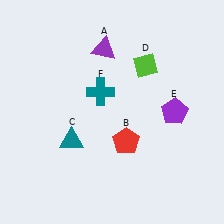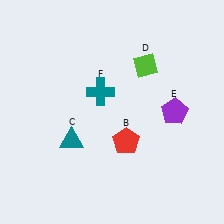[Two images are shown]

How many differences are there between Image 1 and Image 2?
There is 1 difference between the two images.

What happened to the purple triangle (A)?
The purple triangle (A) was removed in Image 2. It was in the top-left area of Image 1.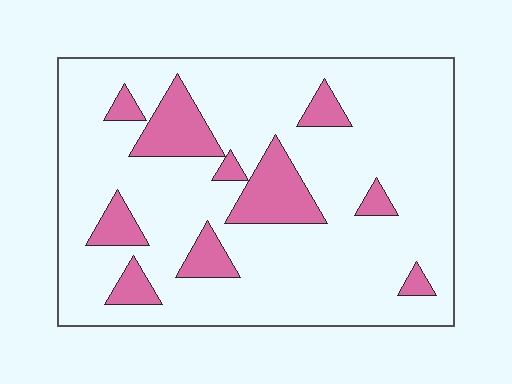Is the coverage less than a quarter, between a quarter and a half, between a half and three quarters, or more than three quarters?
Less than a quarter.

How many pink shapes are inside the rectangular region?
10.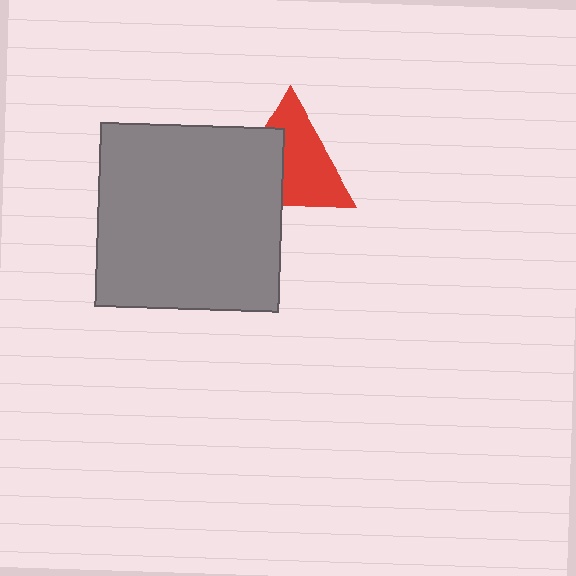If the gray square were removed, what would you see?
You would see the complete red triangle.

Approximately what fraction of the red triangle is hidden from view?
Roughly 39% of the red triangle is hidden behind the gray square.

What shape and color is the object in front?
The object in front is a gray square.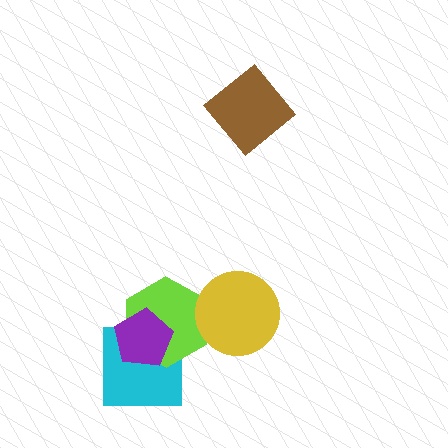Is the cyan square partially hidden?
Yes, it is partially covered by another shape.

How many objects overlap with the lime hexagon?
3 objects overlap with the lime hexagon.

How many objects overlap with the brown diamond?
0 objects overlap with the brown diamond.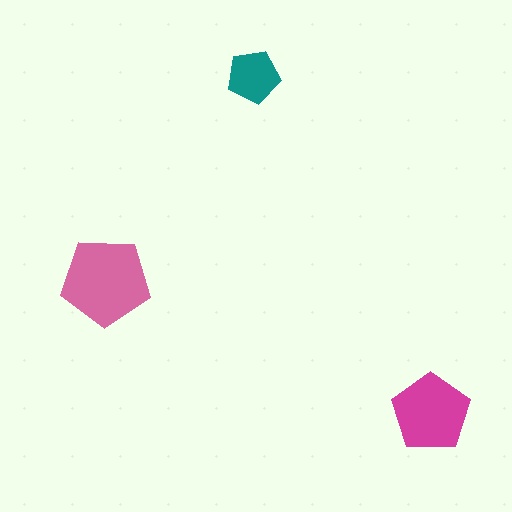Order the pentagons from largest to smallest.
the pink one, the magenta one, the teal one.